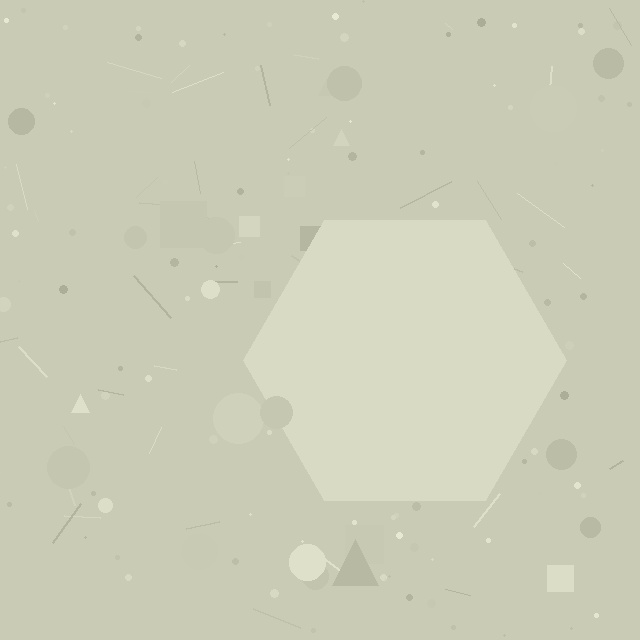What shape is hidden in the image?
A hexagon is hidden in the image.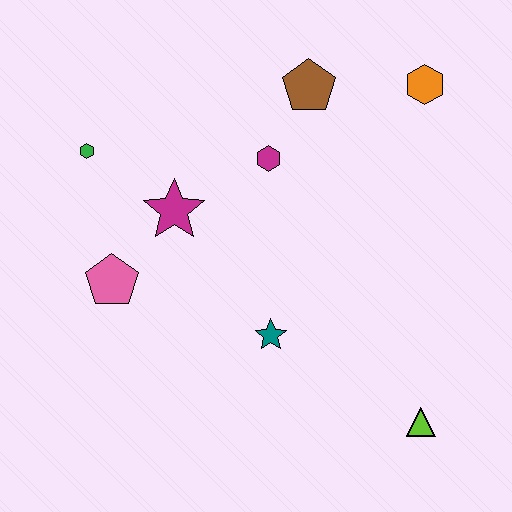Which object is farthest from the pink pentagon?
The orange hexagon is farthest from the pink pentagon.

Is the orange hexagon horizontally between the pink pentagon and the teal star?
No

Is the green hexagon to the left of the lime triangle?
Yes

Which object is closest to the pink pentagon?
The magenta star is closest to the pink pentagon.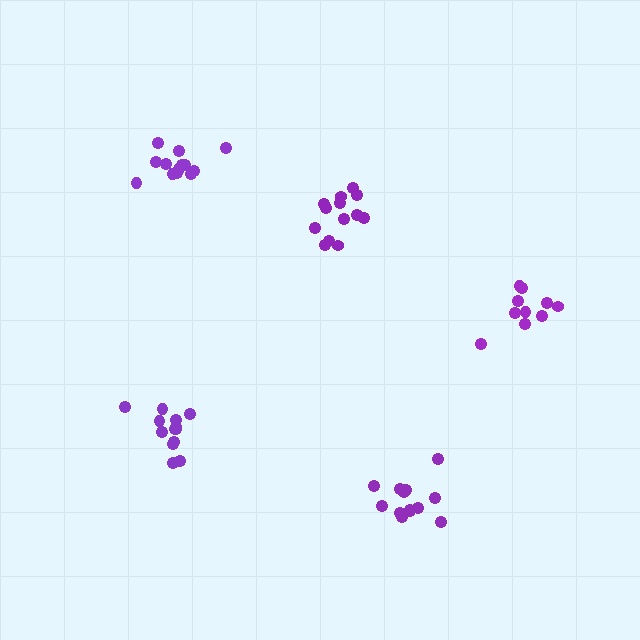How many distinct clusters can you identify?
There are 5 distinct clusters.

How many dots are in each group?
Group 1: 10 dots, Group 2: 13 dots, Group 3: 13 dots, Group 4: 14 dots, Group 5: 13 dots (63 total).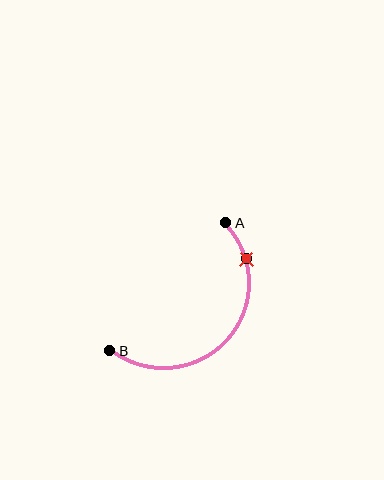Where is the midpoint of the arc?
The arc midpoint is the point on the curve farthest from the straight line joining A and B. It sits below and to the right of that line.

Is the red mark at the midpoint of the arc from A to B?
No. The red mark lies on the arc but is closer to endpoint A. The arc midpoint would be at the point on the curve equidistant along the arc from both A and B.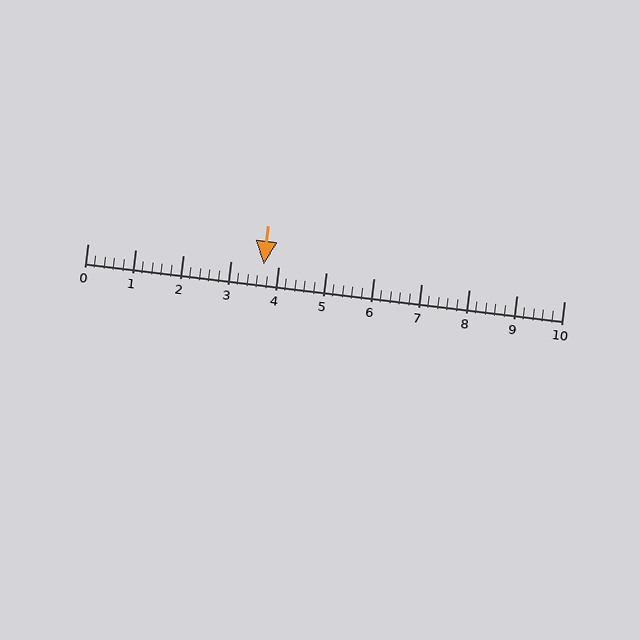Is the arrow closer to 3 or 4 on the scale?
The arrow is closer to 4.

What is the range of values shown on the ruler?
The ruler shows values from 0 to 10.